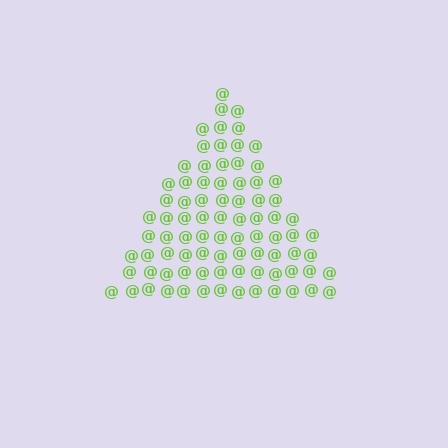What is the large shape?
The large shape is a triangle.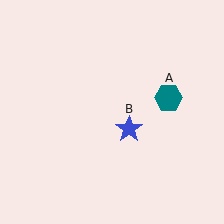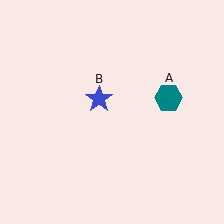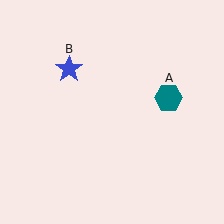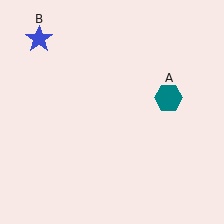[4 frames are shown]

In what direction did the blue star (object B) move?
The blue star (object B) moved up and to the left.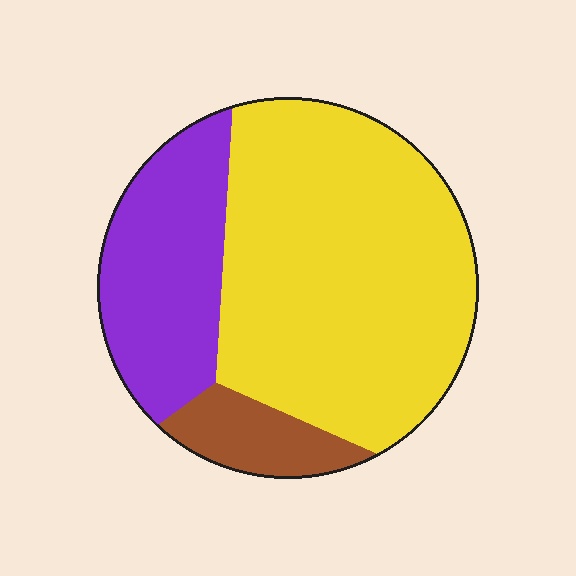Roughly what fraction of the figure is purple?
Purple takes up between a quarter and a half of the figure.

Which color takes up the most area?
Yellow, at roughly 65%.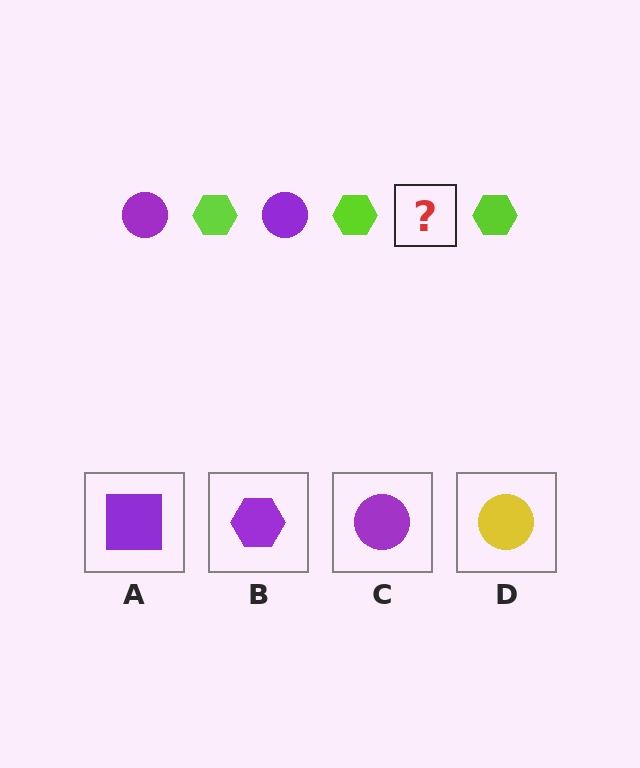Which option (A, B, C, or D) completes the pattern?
C.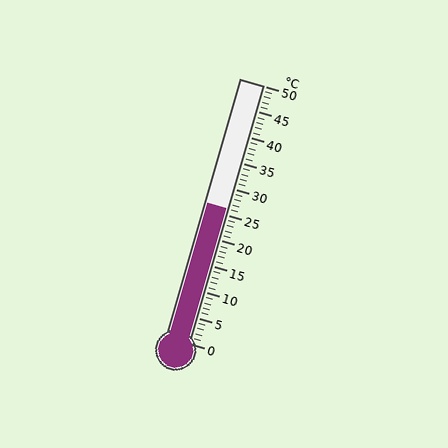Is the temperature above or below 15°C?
The temperature is above 15°C.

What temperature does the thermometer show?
The thermometer shows approximately 26°C.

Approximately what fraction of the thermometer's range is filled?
The thermometer is filled to approximately 50% of its range.